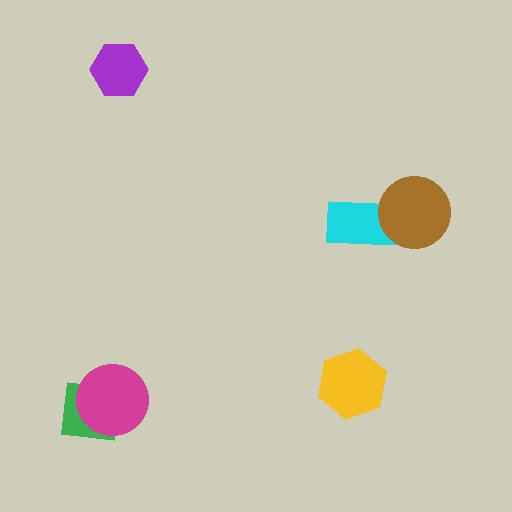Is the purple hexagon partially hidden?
No, no other shape covers it.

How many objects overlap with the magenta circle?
1 object overlaps with the magenta circle.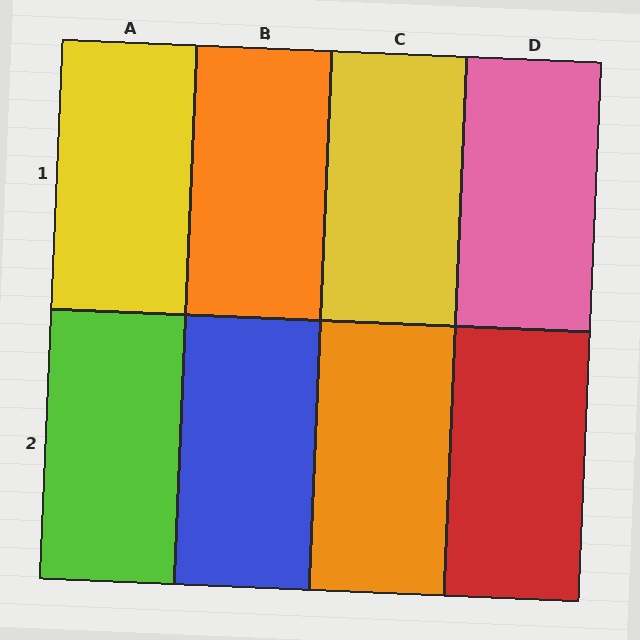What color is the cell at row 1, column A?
Yellow.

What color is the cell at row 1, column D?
Pink.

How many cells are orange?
2 cells are orange.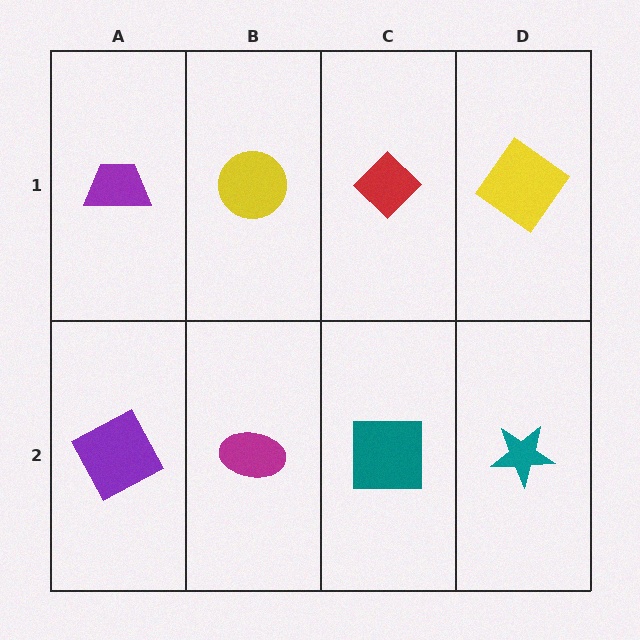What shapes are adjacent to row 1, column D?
A teal star (row 2, column D), a red diamond (row 1, column C).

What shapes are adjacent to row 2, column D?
A yellow diamond (row 1, column D), a teal square (row 2, column C).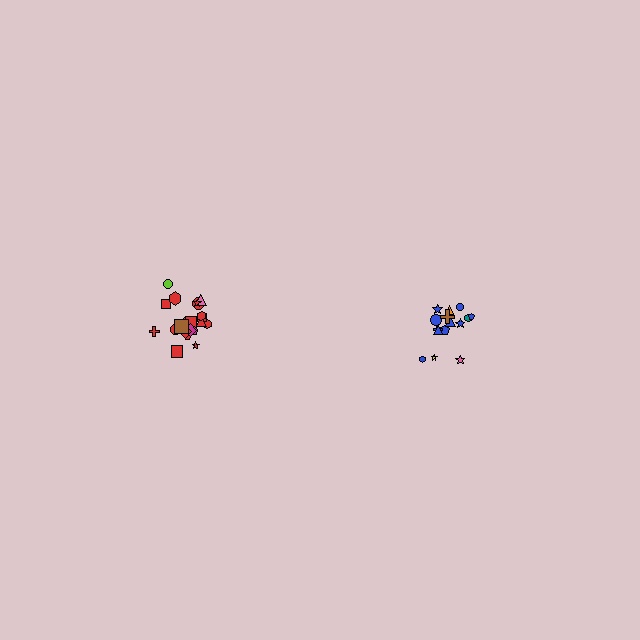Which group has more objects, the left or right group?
The left group.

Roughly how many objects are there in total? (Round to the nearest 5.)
Roughly 35 objects in total.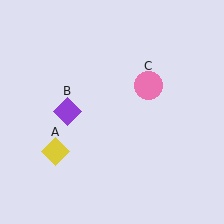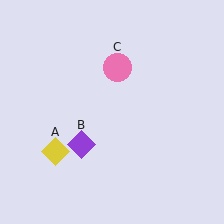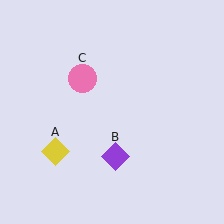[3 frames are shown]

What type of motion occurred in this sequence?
The purple diamond (object B), pink circle (object C) rotated counterclockwise around the center of the scene.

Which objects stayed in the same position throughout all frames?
Yellow diamond (object A) remained stationary.